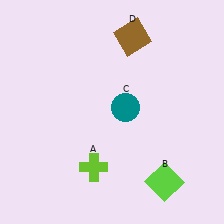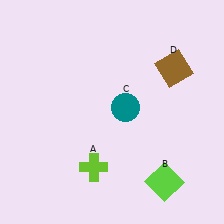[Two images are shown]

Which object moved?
The brown square (D) moved right.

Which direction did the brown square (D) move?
The brown square (D) moved right.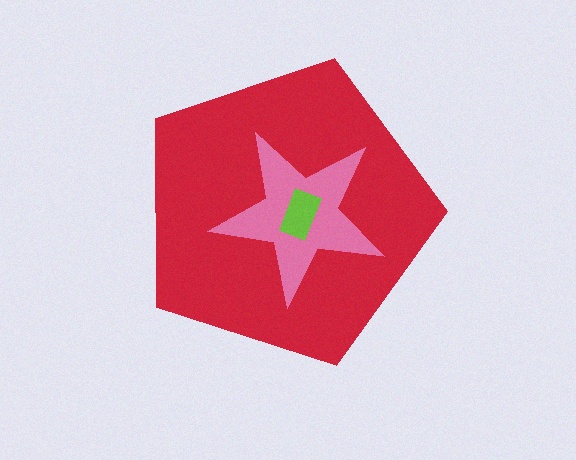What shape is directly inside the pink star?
The lime rectangle.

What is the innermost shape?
The lime rectangle.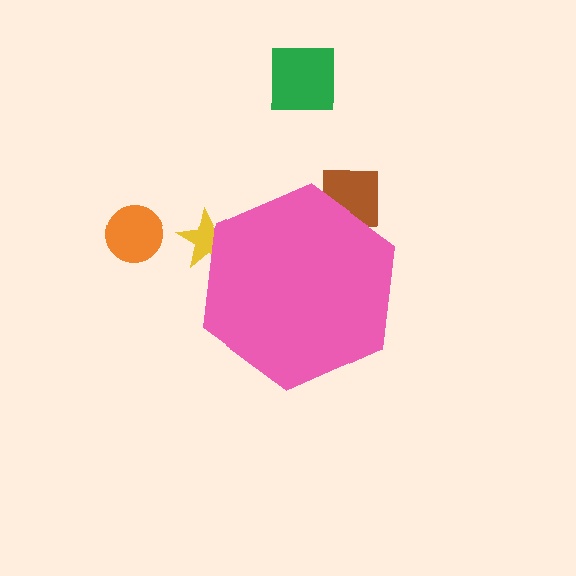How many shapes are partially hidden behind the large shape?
2 shapes are partially hidden.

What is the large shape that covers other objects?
A pink hexagon.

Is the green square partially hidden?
No, the green square is fully visible.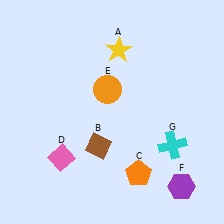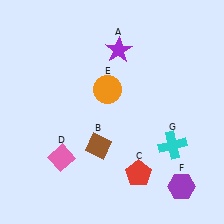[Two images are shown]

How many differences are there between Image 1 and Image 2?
There are 2 differences between the two images.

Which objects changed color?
A changed from yellow to purple. C changed from orange to red.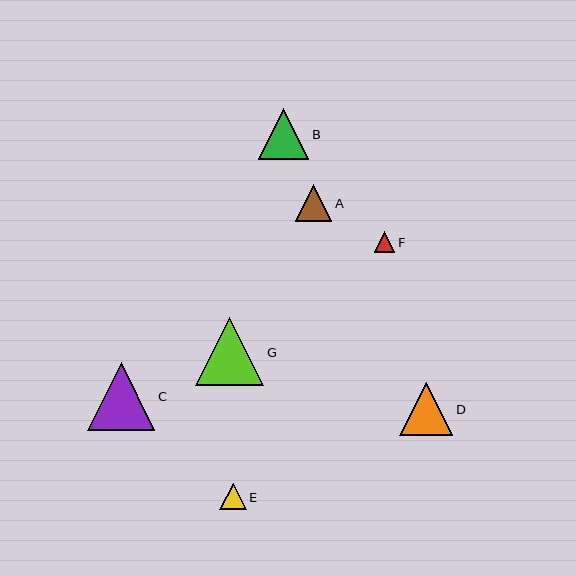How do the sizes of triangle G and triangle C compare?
Triangle G and triangle C are approximately the same size.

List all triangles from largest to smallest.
From largest to smallest: G, C, D, B, A, E, F.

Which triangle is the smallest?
Triangle F is the smallest with a size of approximately 20 pixels.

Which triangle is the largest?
Triangle G is the largest with a size of approximately 68 pixels.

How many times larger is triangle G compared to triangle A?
Triangle G is approximately 1.9 times the size of triangle A.